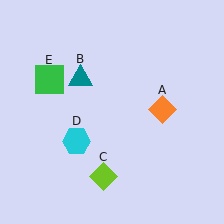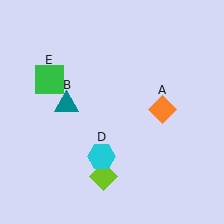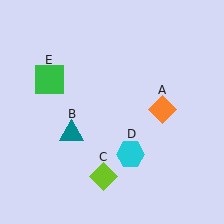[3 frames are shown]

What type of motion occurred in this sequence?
The teal triangle (object B), cyan hexagon (object D) rotated counterclockwise around the center of the scene.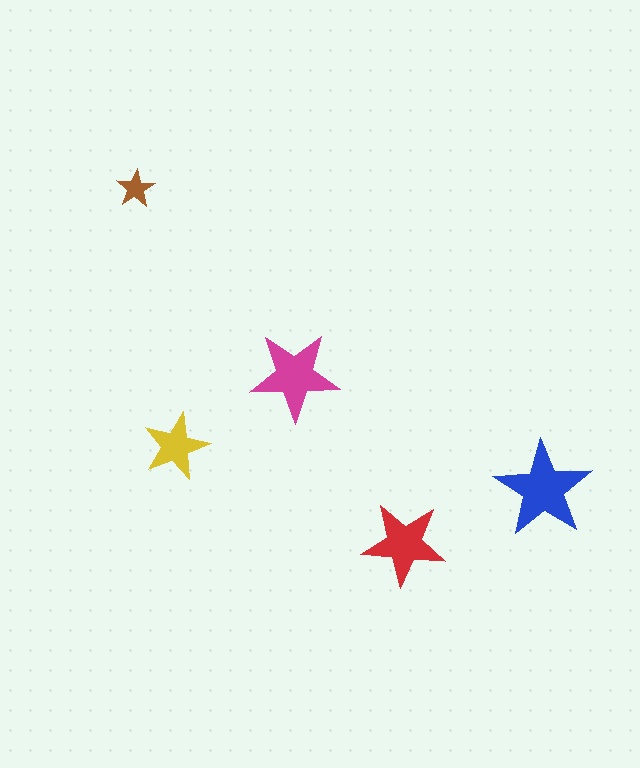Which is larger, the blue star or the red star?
The blue one.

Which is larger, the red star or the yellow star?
The red one.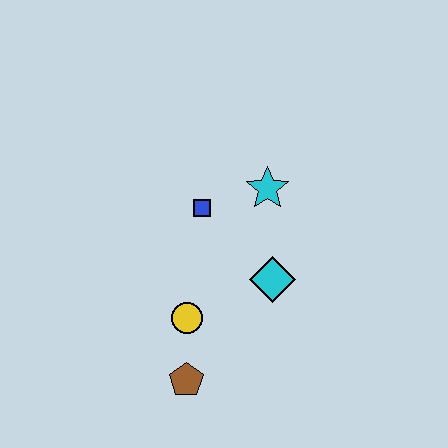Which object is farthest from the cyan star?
The brown pentagon is farthest from the cyan star.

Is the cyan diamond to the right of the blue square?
Yes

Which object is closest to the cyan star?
The blue square is closest to the cyan star.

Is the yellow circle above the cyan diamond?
No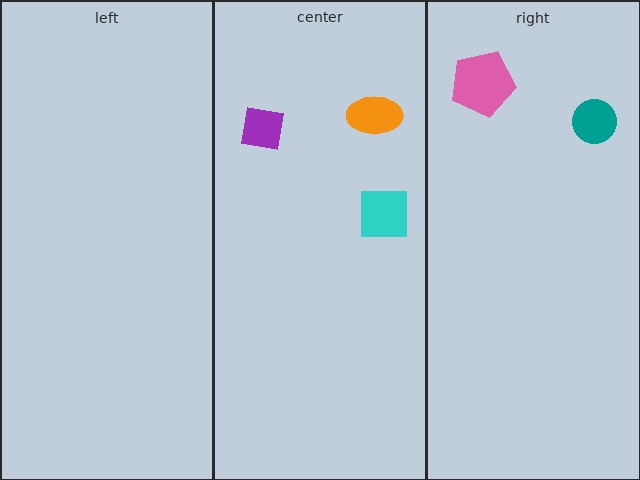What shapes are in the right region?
The teal circle, the pink pentagon.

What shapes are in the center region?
The cyan square, the purple square, the orange ellipse.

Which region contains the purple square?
The center region.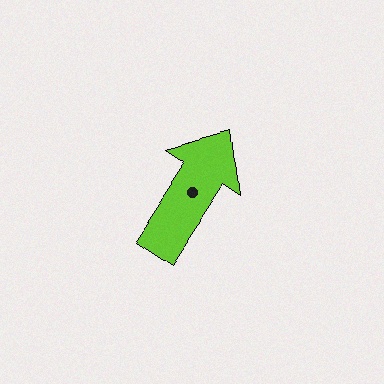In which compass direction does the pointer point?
Northeast.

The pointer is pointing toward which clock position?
Roughly 1 o'clock.